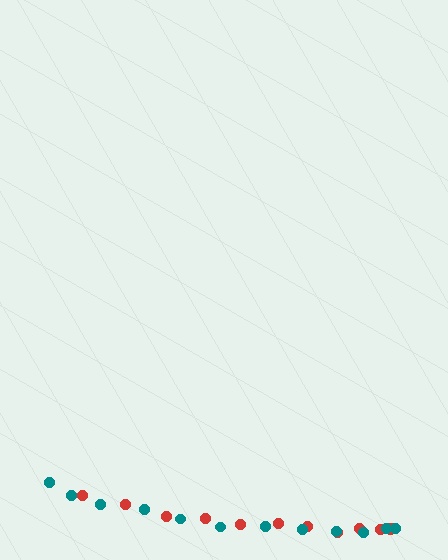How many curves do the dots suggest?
There are 2 distinct paths.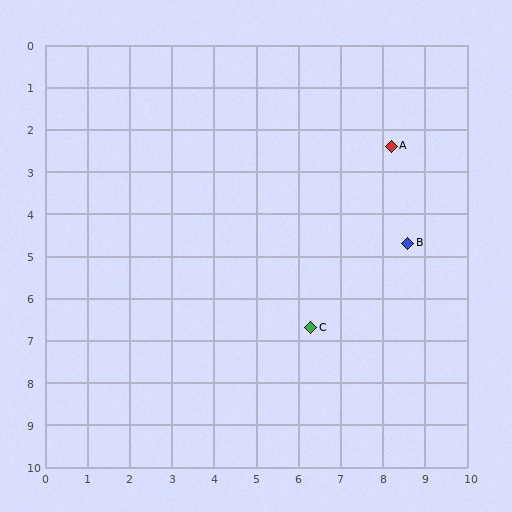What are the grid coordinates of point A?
Point A is at approximately (8.2, 2.4).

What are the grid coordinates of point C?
Point C is at approximately (6.3, 6.7).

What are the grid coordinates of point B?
Point B is at approximately (8.6, 4.7).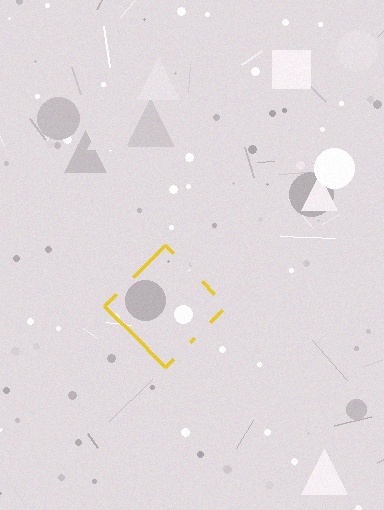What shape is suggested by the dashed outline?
The dashed outline suggests a diamond.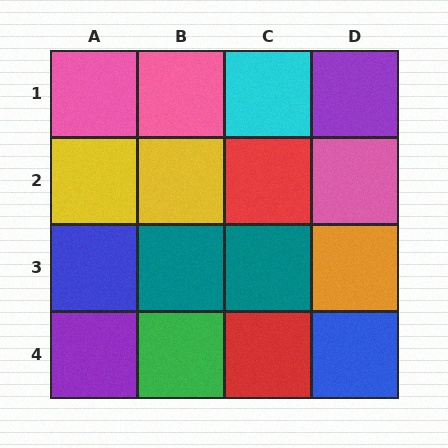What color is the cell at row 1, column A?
Pink.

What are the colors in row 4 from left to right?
Purple, green, red, blue.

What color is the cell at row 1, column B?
Pink.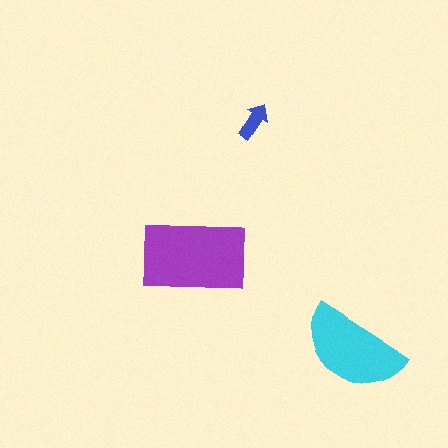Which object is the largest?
The purple rectangle.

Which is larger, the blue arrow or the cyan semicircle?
The cyan semicircle.